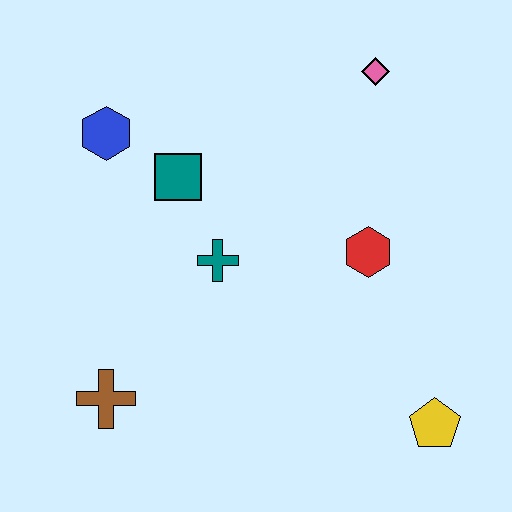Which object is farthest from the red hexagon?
The brown cross is farthest from the red hexagon.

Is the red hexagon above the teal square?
No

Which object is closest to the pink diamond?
The red hexagon is closest to the pink diamond.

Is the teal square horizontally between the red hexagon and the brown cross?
Yes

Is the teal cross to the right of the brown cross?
Yes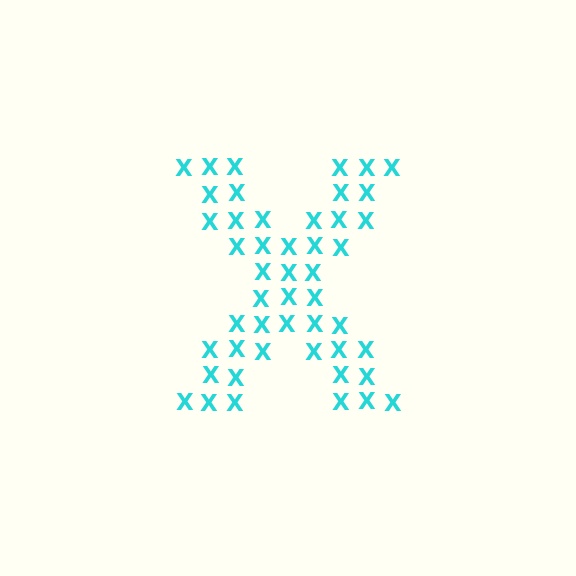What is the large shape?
The large shape is the letter X.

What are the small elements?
The small elements are letter X's.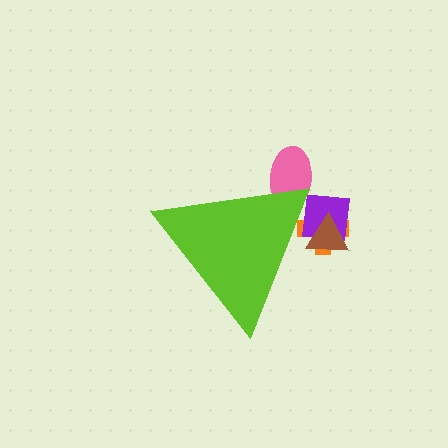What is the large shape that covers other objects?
A lime triangle.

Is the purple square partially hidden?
Yes, the purple square is partially hidden behind the lime triangle.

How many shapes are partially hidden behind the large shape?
4 shapes are partially hidden.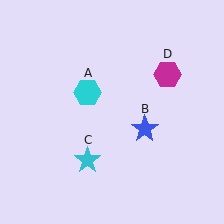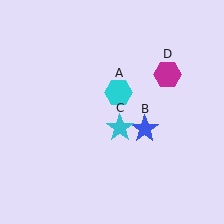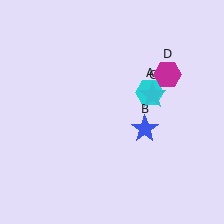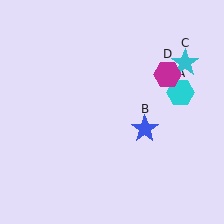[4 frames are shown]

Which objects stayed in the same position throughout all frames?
Blue star (object B) and magenta hexagon (object D) remained stationary.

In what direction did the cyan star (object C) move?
The cyan star (object C) moved up and to the right.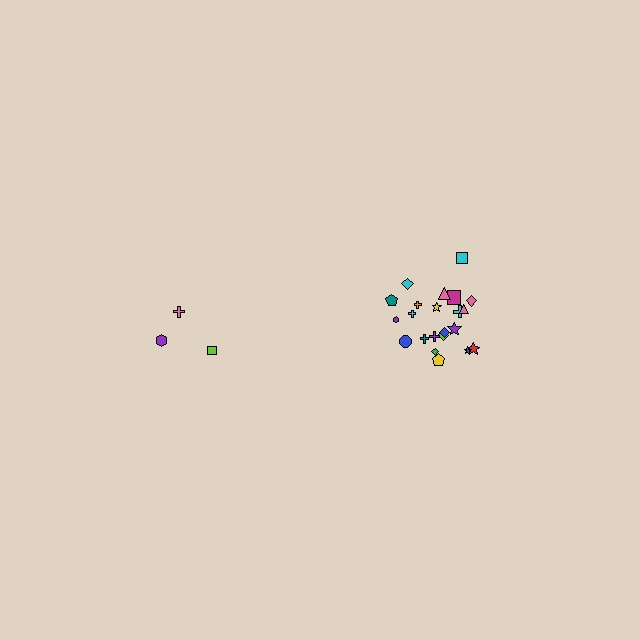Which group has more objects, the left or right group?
The right group.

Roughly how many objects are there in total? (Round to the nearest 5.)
Roughly 25 objects in total.